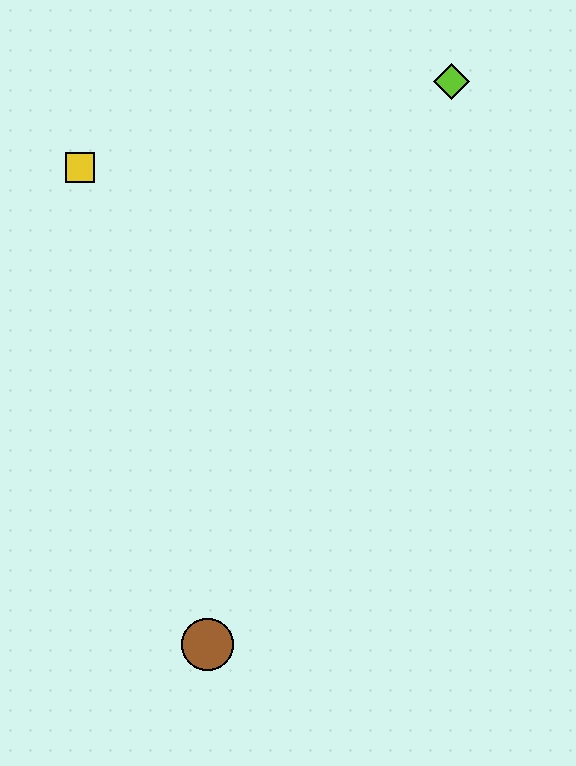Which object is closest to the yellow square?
The lime diamond is closest to the yellow square.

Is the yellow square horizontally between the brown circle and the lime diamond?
No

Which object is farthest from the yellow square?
The brown circle is farthest from the yellow square.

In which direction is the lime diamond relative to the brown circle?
The lime diamond is above the brown circle.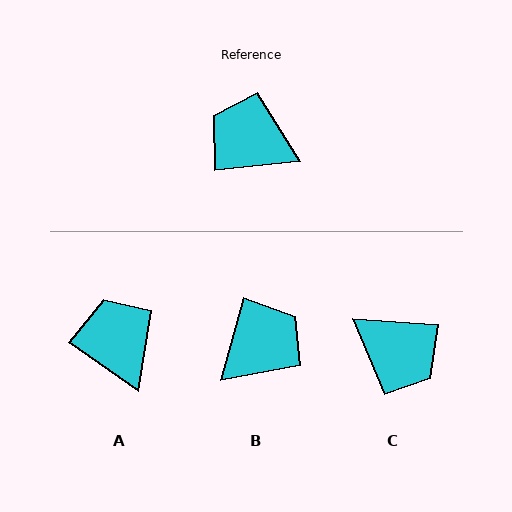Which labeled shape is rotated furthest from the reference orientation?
C, about 170 degrees away.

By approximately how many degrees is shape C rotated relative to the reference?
Approximately 170 degrees counter-clockwise.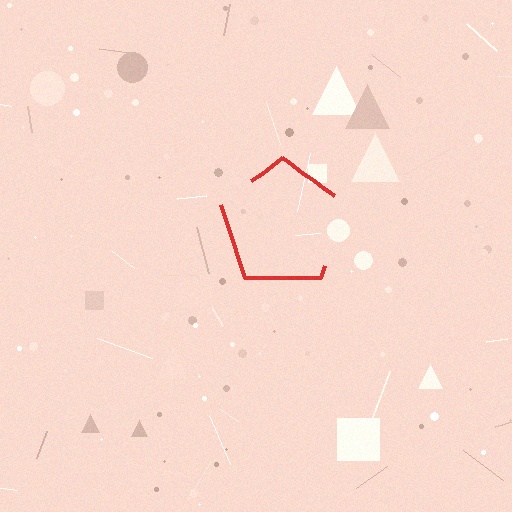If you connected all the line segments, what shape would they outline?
They would outline a pentagon.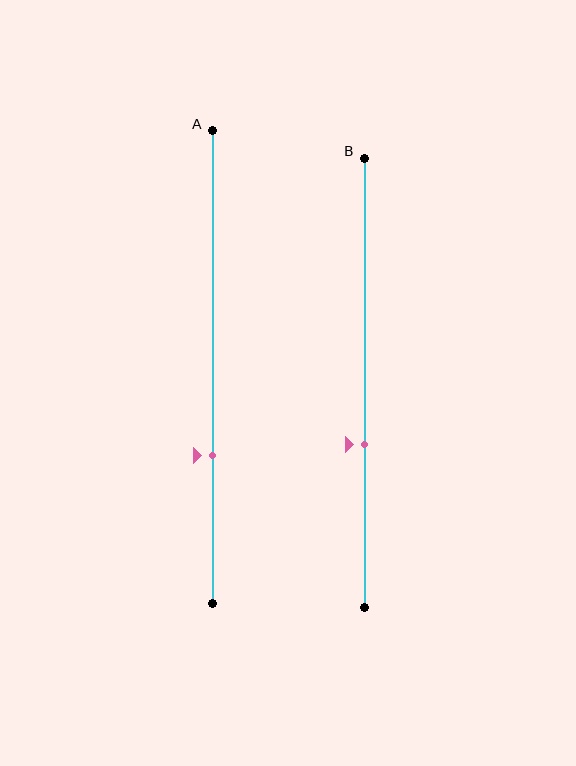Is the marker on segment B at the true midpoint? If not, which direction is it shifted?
No, the marker on segment B is shifted downward by about 14% of the segment length.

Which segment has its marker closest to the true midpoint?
Segment B has its marker closest to the true midpoint.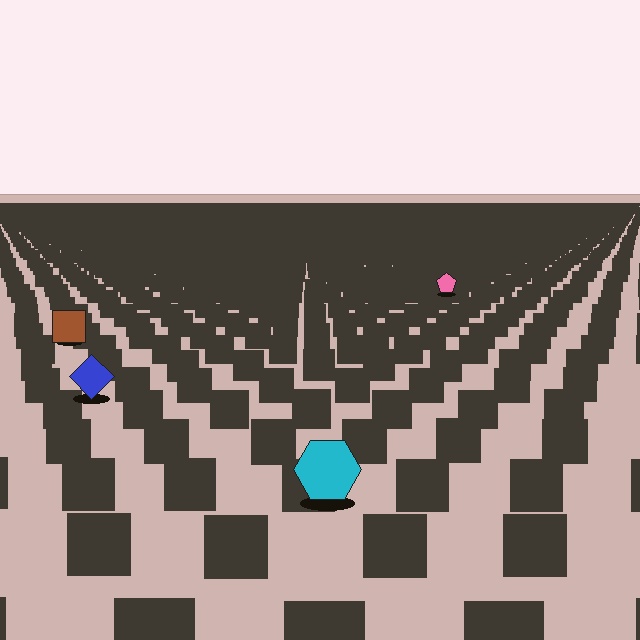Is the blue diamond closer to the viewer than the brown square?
Yes. The blue diamond is closer — you can tell from the texture gradient: the ground texture is coarser near it.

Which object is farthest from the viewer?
The pink pentagon is farthest from the viewer. It appears smaller and the ground texture around it is denser.